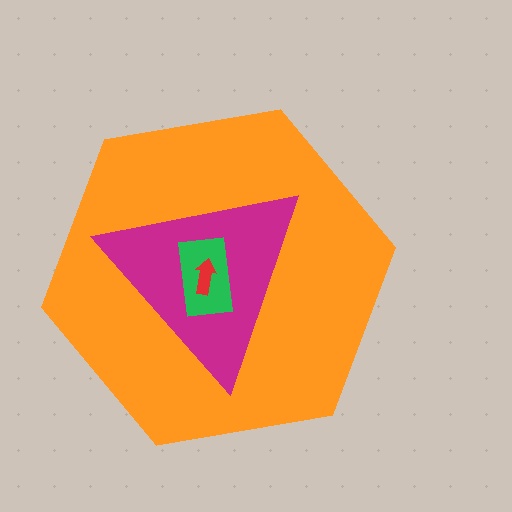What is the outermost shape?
The orange hexagon.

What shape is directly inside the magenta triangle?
The green rectangle.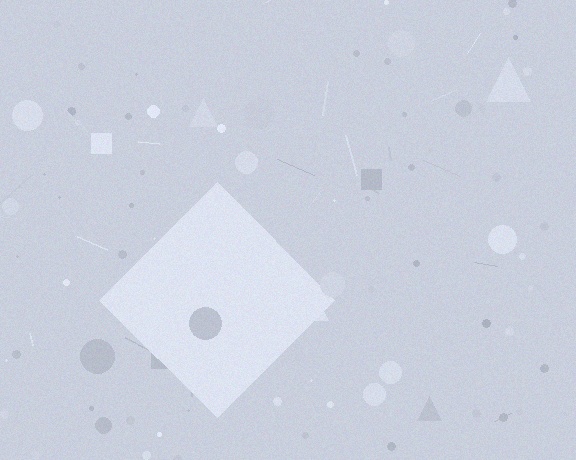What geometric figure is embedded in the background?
A diamond is embedded in the background.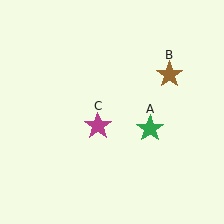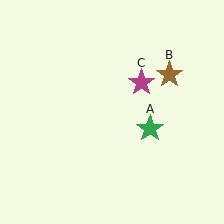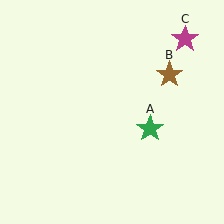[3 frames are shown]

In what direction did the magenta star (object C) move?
The magenta star (object C) moved up and to the right.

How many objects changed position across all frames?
1 object changed position: magenta star (object C).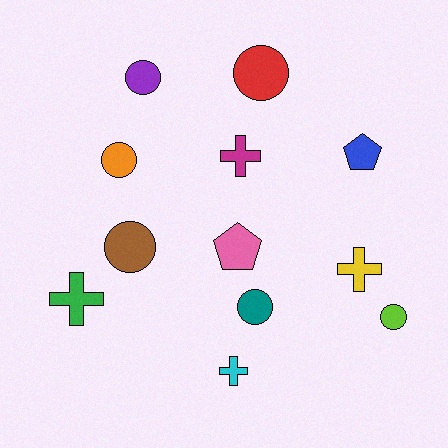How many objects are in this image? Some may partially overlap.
There are 12 objects.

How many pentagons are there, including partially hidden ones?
There are 2 pentagons.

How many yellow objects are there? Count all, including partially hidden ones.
There is 1 yellow object.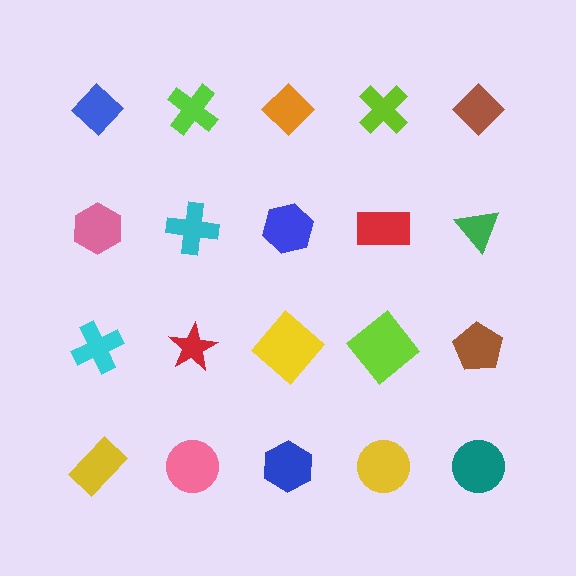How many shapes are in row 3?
5 shapes.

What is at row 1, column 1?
A blue diamond.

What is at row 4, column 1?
A yellow rectangle.